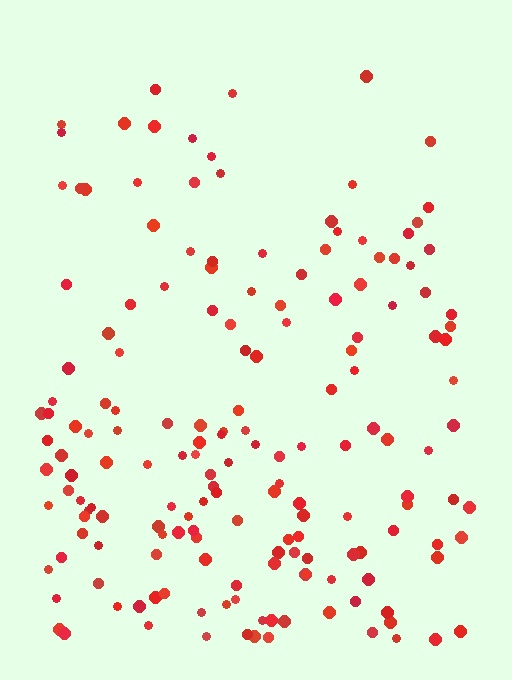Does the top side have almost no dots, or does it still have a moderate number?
Still a moderate number, just noticeably fewer than the bottom.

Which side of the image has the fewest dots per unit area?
The top.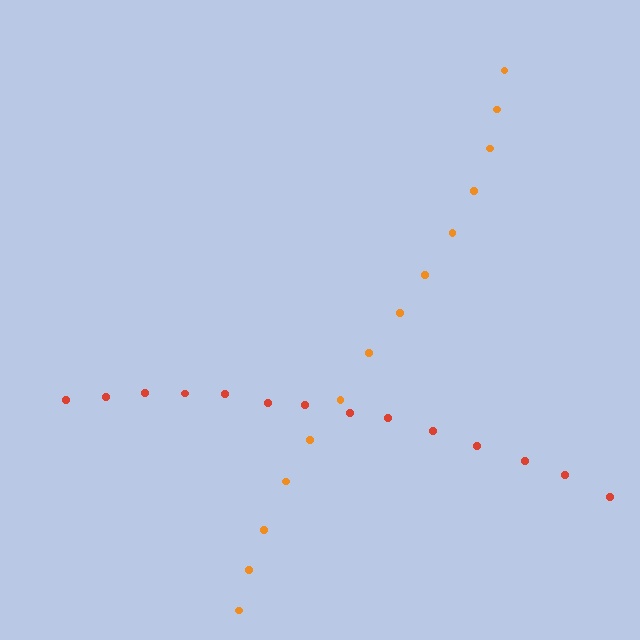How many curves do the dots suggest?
There are 2 distinct paths.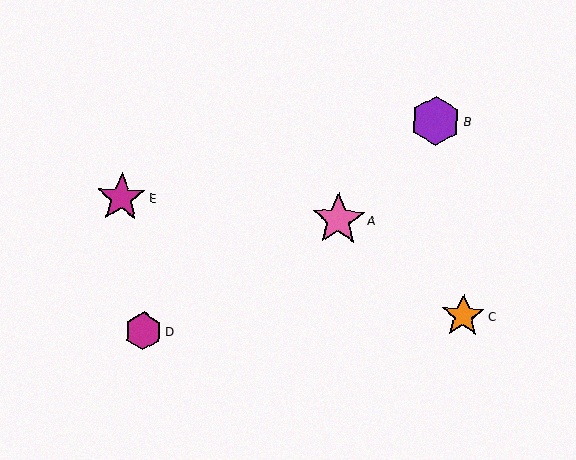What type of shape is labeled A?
Shape A is a pink star.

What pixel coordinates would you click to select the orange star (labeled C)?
Click at (463, 316) to select the orange star C.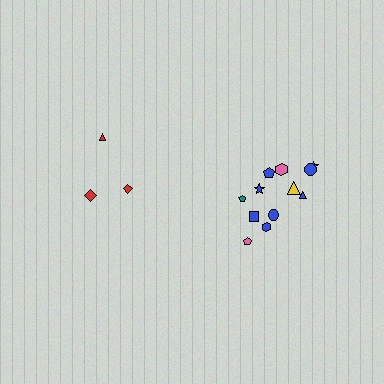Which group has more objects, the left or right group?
The right group.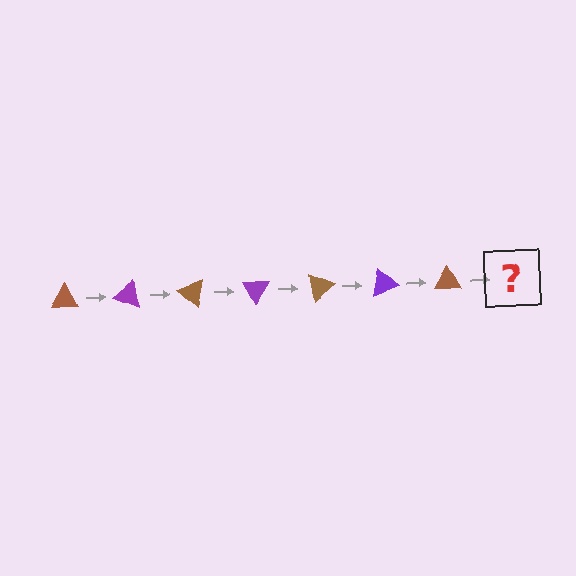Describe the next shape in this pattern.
It should be a purple triangle, rotated 140 degrees from the start.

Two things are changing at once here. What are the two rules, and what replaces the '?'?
The two rules are that it rotates 20 degrees each step and the color cycles through brown and purple. The '?' should be a purple triangle, rotated 140 degrees from the start.